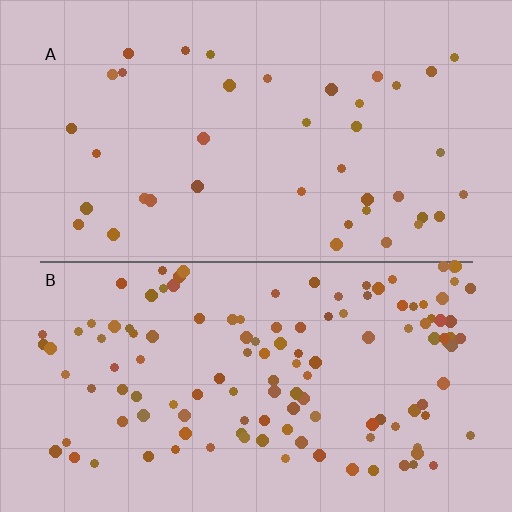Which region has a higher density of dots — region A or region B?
B (the bottom).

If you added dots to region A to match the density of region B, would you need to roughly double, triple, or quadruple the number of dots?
Approximately triple.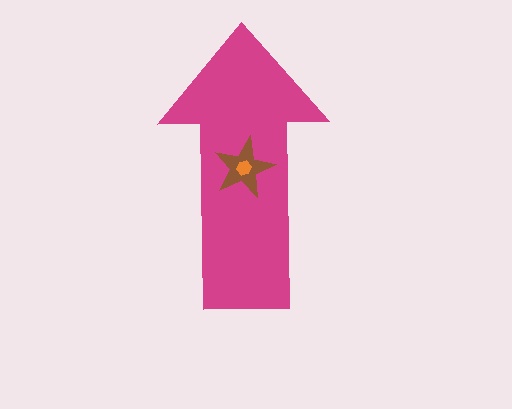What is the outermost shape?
The magenta arrow.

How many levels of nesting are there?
3.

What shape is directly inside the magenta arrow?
The brown star.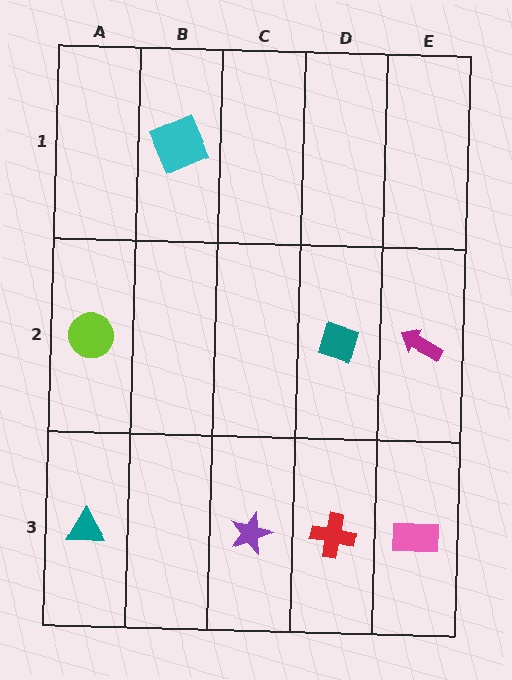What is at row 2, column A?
A lime circle.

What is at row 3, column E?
A pink rectangle.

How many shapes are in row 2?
3 shapes.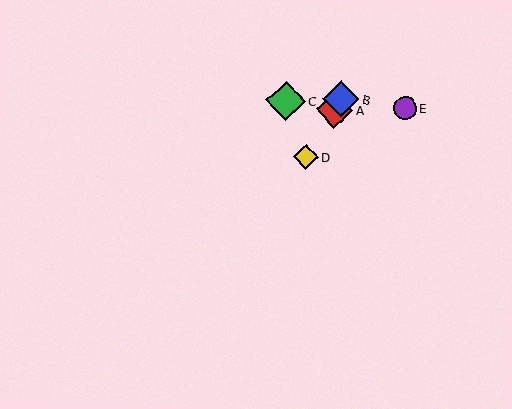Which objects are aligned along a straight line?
Objects A, B, D are aligned along a straight line.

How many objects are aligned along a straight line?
3 objects (A, B, D) are aligned along a straight line.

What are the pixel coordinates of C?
Object C is at (286, 101).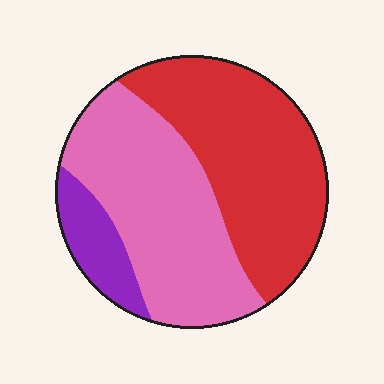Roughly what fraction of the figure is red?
Red takes up between a third and a half of the figure.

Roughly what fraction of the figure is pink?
Pink takes up about two fifths (2/5) of the figure.